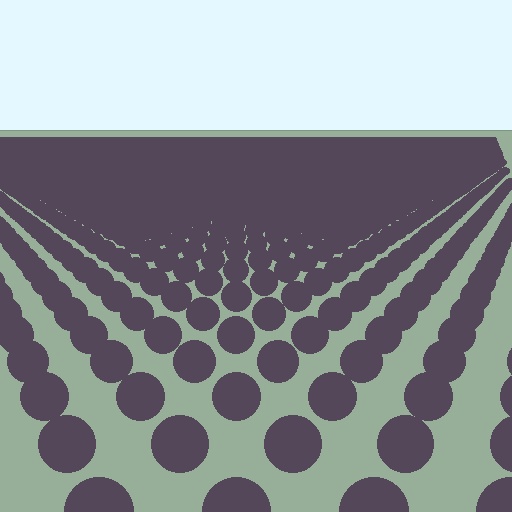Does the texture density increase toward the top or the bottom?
Density increases toward the top.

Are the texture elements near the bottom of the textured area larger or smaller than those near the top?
Larger. Near the bottom, elements are closer to the viewer and appear at a bigger on-screen size.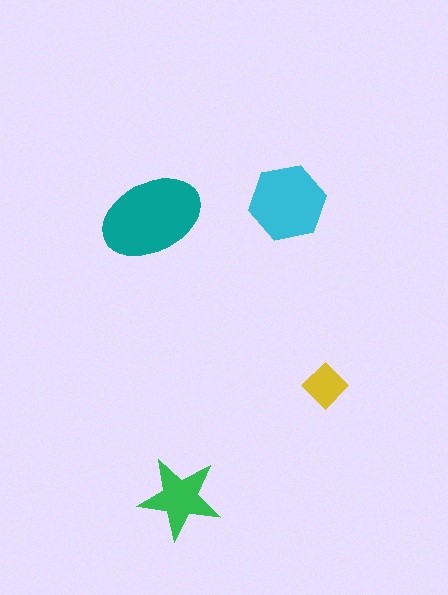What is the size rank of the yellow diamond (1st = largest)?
4th.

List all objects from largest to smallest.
The teal ellipse, the cyan hexagon, the green star, the yellow diamond.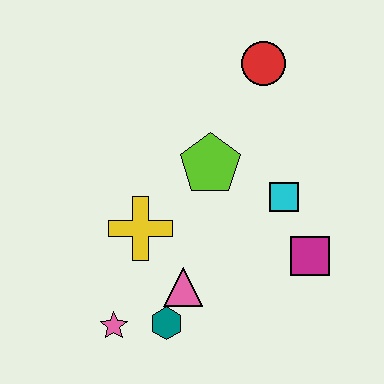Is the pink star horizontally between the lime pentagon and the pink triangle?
No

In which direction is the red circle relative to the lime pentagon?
The red circle is above the lime pentagon.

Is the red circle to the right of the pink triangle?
Yes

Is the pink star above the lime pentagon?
No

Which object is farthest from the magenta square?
The pink star is farthest from the magenta square.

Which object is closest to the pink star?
The teal hexagon is closest to the pink star.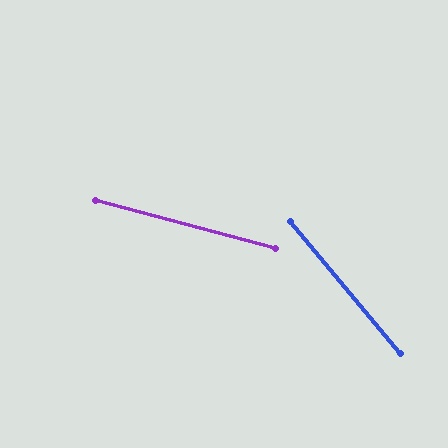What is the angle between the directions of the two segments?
Approximately 35 degrees.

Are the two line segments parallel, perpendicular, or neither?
Neither parallel nor perpendicular — they differ by about 35°.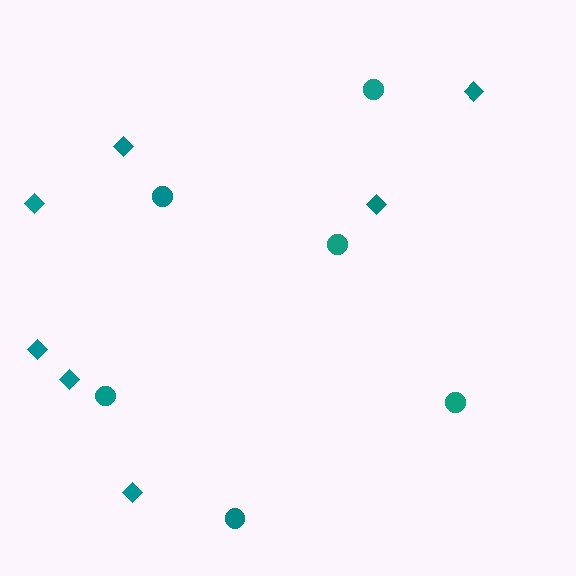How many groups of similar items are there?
There are 2 groups: one group of diamonds (7) and one group of circles (6).